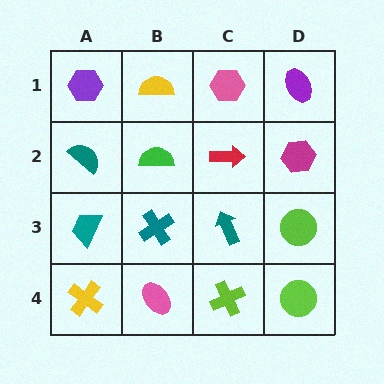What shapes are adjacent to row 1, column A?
A teal semicircle (row 2, column A), a yellow semicircle (row 1, column B).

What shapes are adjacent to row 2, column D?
A purple ellipse (row 1, column D), a lime circle (row 3, column D), a red arrow (row 2, column C).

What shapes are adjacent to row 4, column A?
A teal trapezoid (row 3, column A), a pink ellipse (row 4, column B).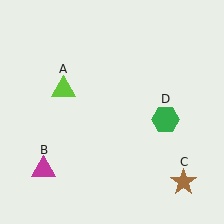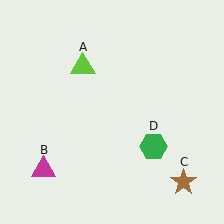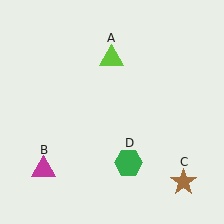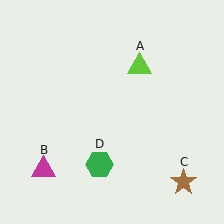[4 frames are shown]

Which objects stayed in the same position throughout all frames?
Magenta triangle (object B) and brown star (object C) remained stationary.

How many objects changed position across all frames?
2 objects changed position: lime triangle (object A), green hexagon (object D).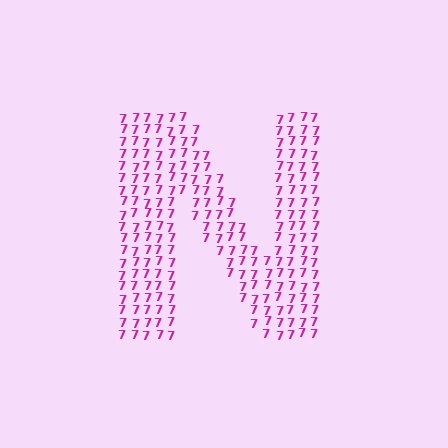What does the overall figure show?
The overall figure shows the letter N.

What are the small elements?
The small elements are digit 7's.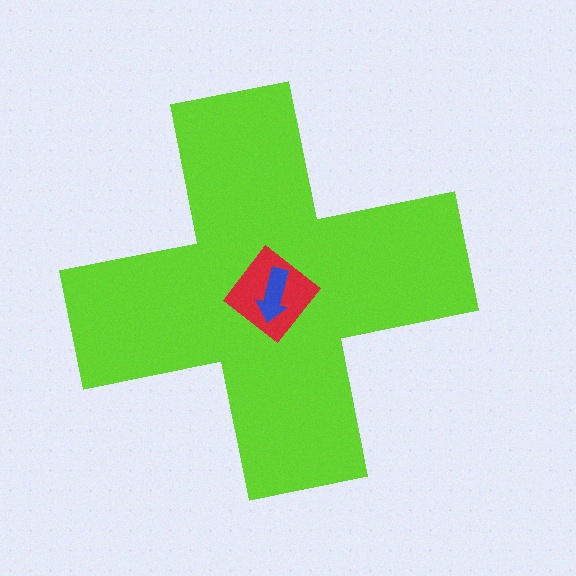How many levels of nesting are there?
3.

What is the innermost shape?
The blue arrow.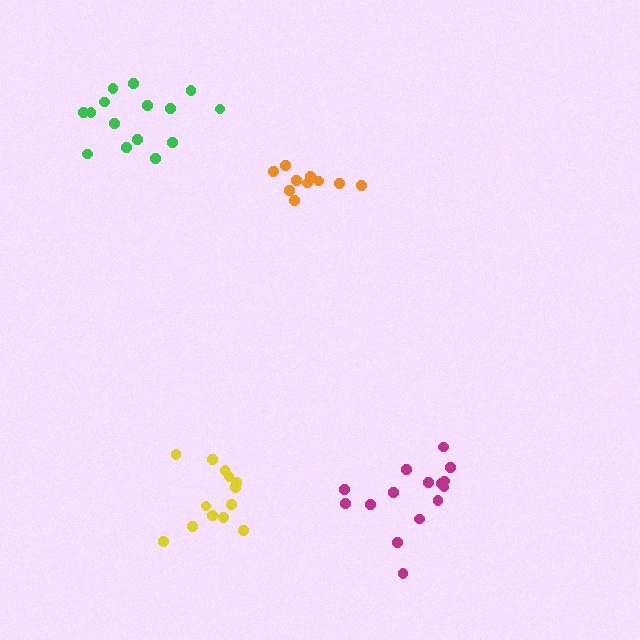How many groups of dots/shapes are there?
There are 4 groups.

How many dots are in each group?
Group 1: 15 dots, Group 2: 15 dots, Group 3: 10 dots, Group 4: 13 dots (53 total).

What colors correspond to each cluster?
The clusters are colored: green, magenta, orange, yellow.